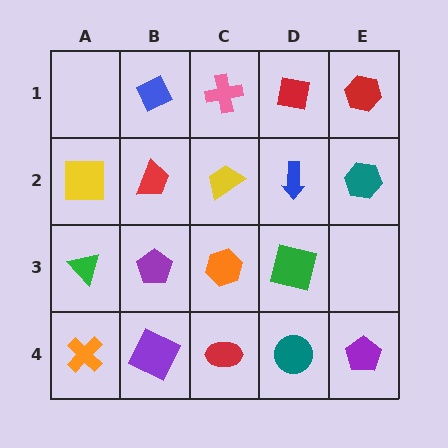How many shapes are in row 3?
4 shapes.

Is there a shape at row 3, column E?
No, that cell is empty.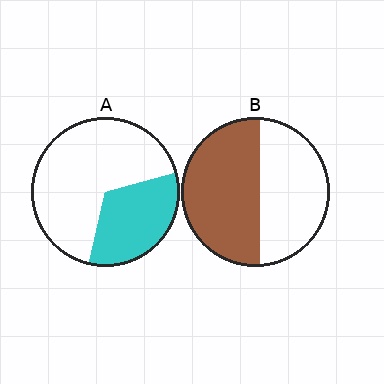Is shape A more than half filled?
No.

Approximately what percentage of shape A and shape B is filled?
A is approximately 35% and B is approximately 55%.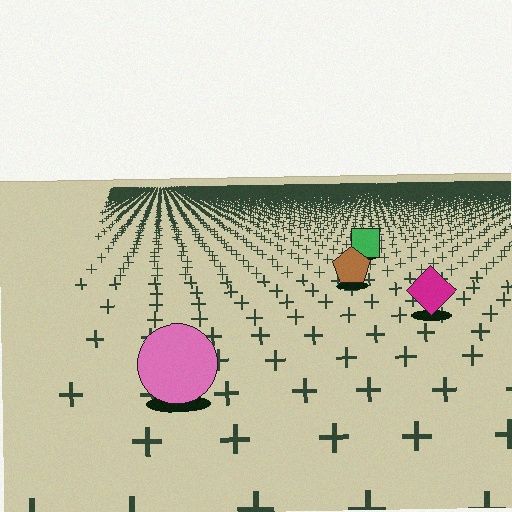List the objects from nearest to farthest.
From nearest to farthest: the pink circle, the magenta diamond, the brown pentagon, the green square.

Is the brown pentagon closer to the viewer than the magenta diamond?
No. The magenta diamond is closer — you can tell from the texture gradient: the ground texture is coarser near it.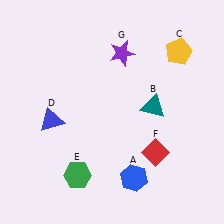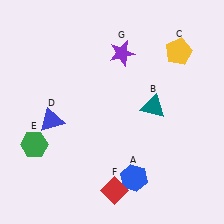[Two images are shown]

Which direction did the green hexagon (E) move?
The green hexagon (E) moved left.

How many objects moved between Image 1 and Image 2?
2 objects moved between the two images.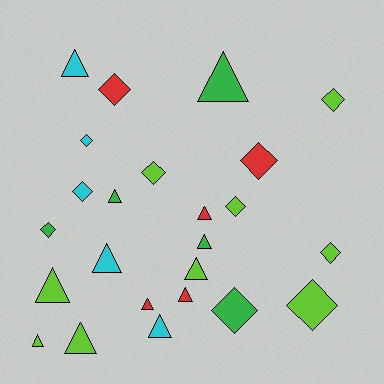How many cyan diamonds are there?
There are 2 cyan diamonds.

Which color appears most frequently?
Lime, with 9 objects.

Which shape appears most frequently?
Triangle, with 13 objects.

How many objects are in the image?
There are 24 objects.